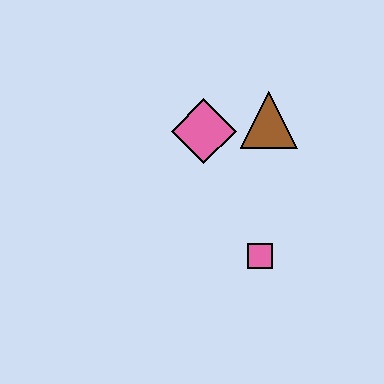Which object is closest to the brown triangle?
The pink diamond is closest to the brown triangle.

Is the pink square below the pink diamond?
Yes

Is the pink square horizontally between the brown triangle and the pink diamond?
Yes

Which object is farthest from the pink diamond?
The pink square is farthest from the pink diamond.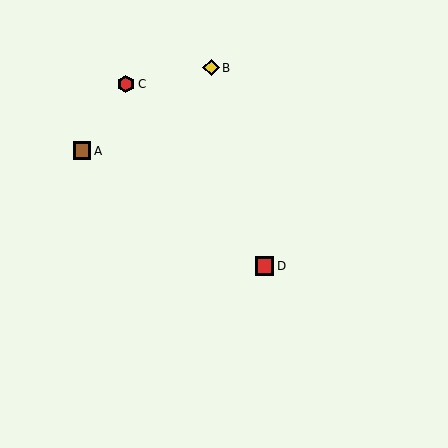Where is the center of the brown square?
The center of the brown square is at (82, 151).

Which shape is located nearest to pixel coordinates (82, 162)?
The brown square (labeled A) at (82, 151) is nearest to that location.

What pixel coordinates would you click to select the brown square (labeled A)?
Click at (82, 151) to select the brown square A.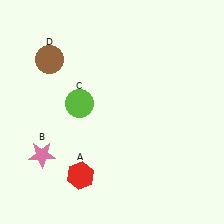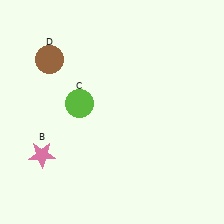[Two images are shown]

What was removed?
The red hexagon (A) was removed in Image 2.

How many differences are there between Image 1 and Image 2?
There is 1 difference between the two images.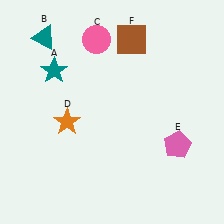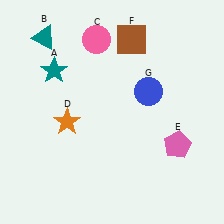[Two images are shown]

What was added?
A blue circle (G) was added in Image 2.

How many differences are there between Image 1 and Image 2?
There is 1 difference between the two images.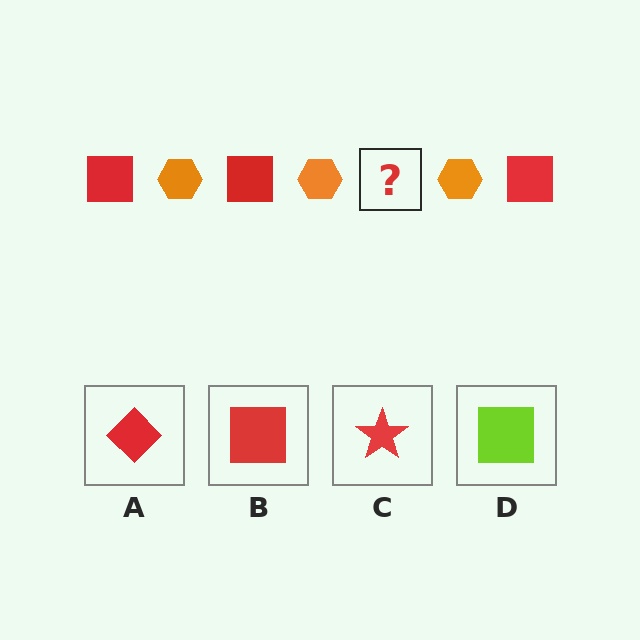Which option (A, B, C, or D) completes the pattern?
B.